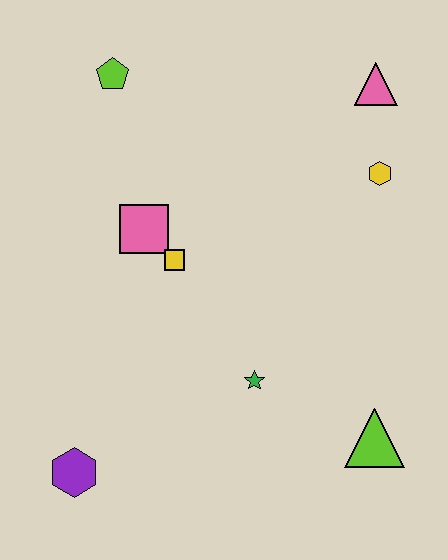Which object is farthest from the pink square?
The lime triangle is farthest from the pink square.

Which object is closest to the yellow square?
The pink square is closest to the yellow square.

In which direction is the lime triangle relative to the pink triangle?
The lime triangle is below the pink triangle.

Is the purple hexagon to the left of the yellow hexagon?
Yes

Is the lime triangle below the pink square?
Yes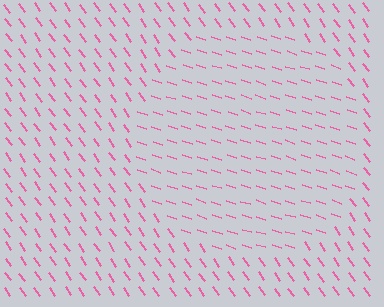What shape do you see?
I see a circle.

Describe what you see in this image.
The image is filled with small pink line segments. A circle region in the image has lines oriented differently from the surrounding lines, creating a visible texture boundary.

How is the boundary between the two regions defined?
The boundary is defined purely by a change in line orientation (approximately 36 degrees difference). All lines are the same color and thickness.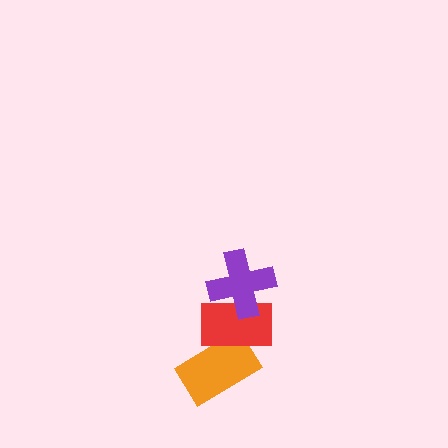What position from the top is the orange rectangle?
The orange rectangle is 3rd from the top.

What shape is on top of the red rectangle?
The purple cross is on top of the red rectangle.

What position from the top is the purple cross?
The purple cross is 1st from the top.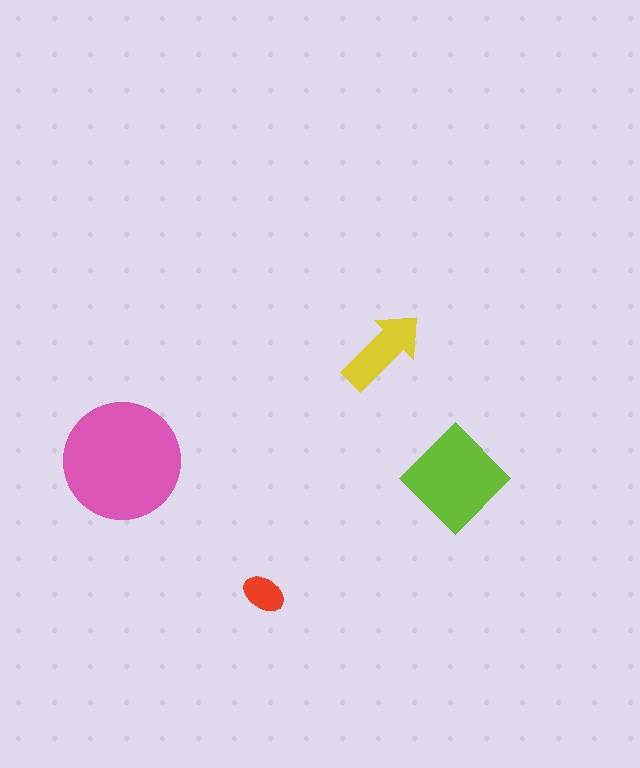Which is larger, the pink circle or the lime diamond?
The pink circle.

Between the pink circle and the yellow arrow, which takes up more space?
The pink circle.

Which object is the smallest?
The red ellipse.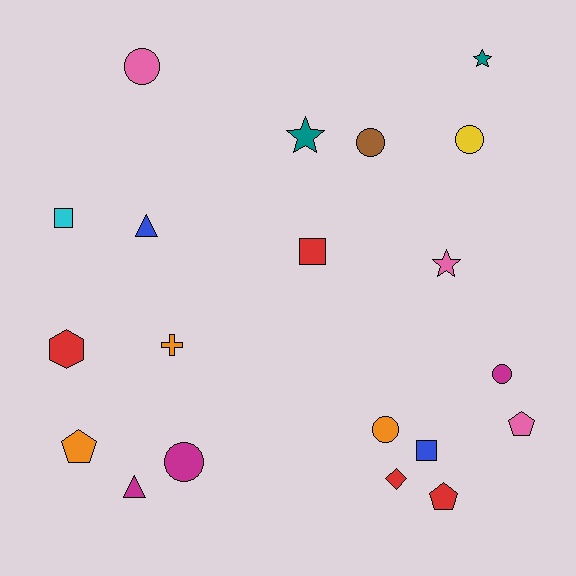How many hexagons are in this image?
There is 1 hexagon.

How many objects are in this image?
There are 20 objects.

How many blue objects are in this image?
There are 2 blue objects.